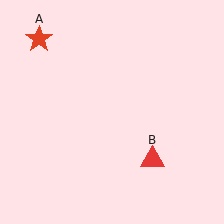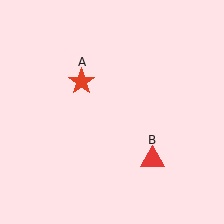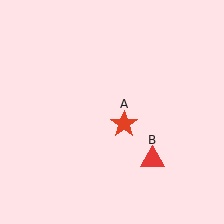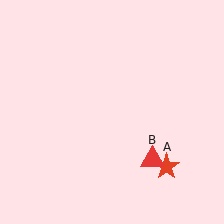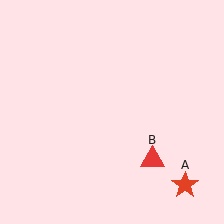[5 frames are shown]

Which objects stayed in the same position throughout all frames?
Red triangle (object B) remained stationary.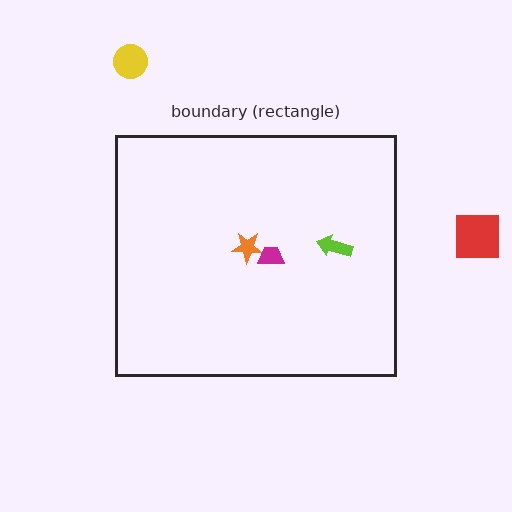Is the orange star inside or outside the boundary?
Inside.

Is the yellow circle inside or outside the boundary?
Outside.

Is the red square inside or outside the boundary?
Outside.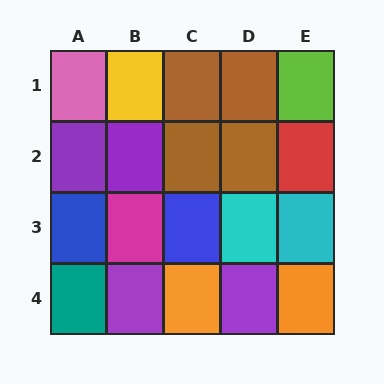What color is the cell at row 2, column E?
Red.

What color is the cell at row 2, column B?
Purple.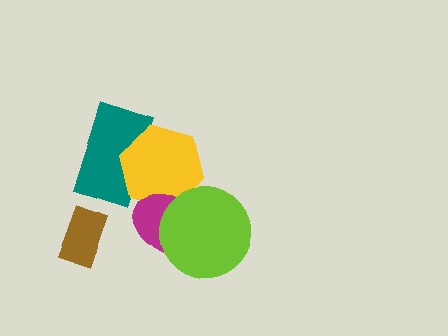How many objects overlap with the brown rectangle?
0 objects overlap with the brown rectangle.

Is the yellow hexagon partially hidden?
Yes, it is partially covered by another shape.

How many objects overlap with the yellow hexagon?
3 objects overlap with the yellow hexagon.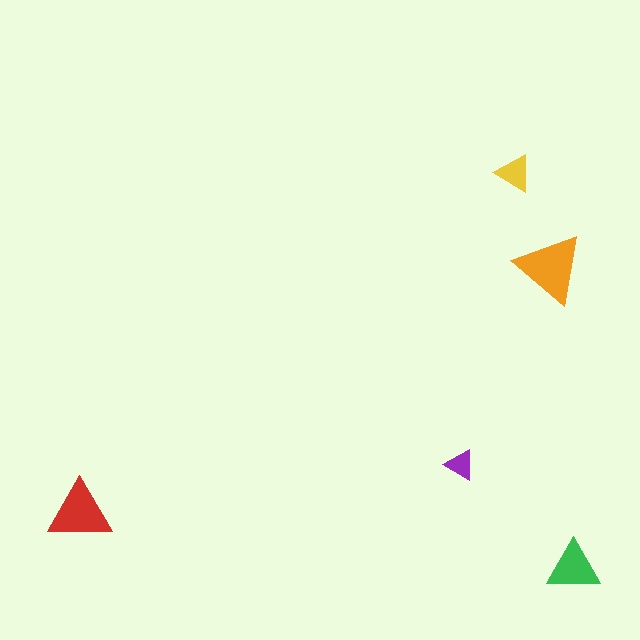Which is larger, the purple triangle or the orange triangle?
The orange one.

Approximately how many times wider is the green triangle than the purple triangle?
About 2 times wider.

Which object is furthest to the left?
The red triangle is leftmost.